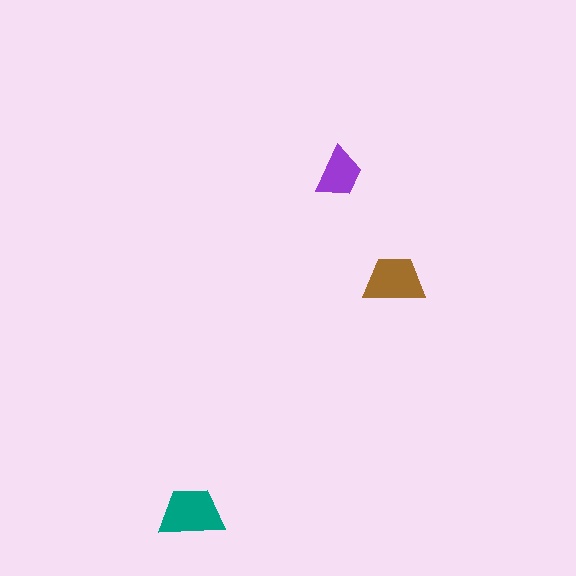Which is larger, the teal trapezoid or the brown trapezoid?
The teal one.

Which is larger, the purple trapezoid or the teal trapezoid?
The teal one.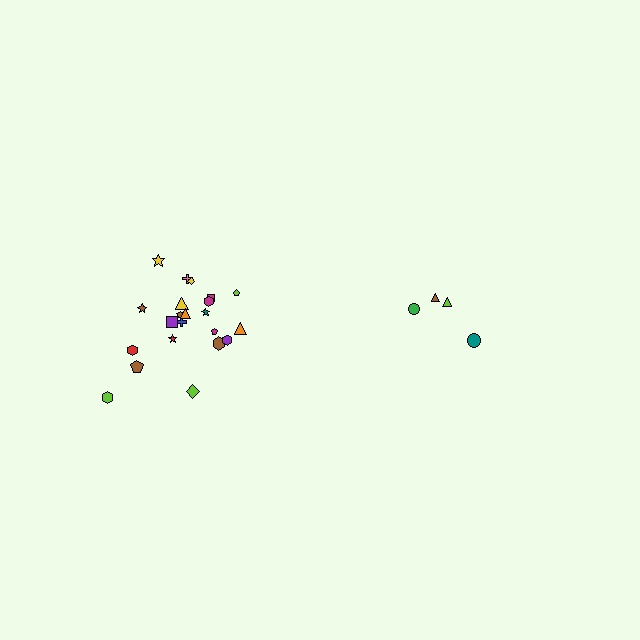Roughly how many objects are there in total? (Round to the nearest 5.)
Roughly 25 objects in total.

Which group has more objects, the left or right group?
The left group.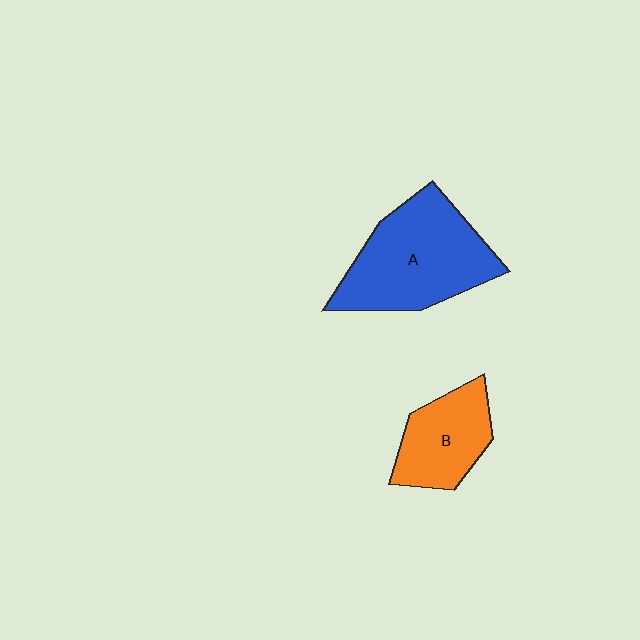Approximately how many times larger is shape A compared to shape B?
Approximately 1.7 times.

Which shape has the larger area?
Shape A (blue).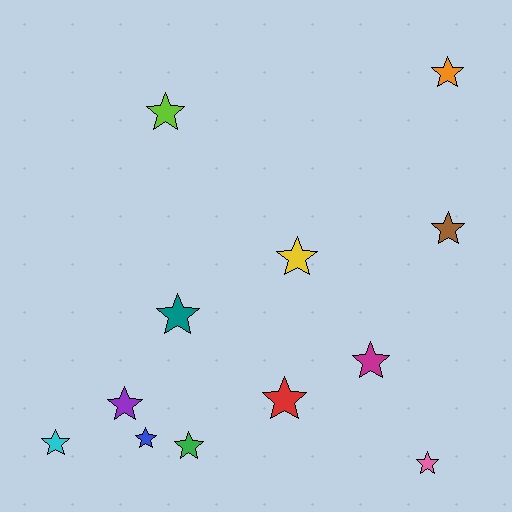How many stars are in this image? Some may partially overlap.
There are 12 stars.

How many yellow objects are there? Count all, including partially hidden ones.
There is 1 yellow object.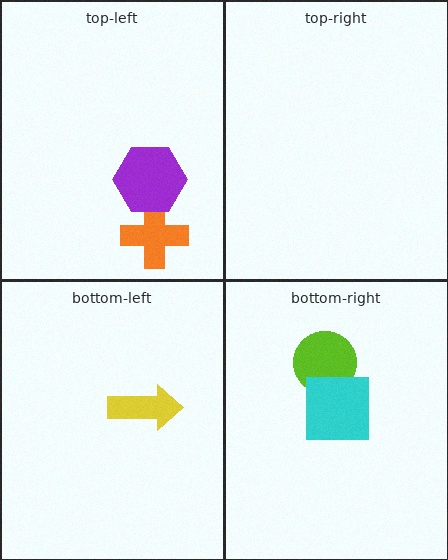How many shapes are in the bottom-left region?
1.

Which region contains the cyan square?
The bottom-right region.